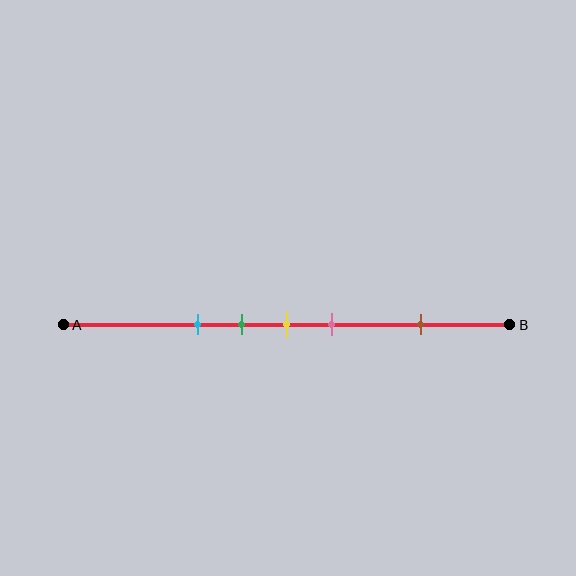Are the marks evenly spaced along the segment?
No, the marks are not evenly spaced.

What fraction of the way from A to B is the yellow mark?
The yellow mark is approximately 50% (0.5) of the way from A to B.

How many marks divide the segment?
There are 5 marks dividing the segment.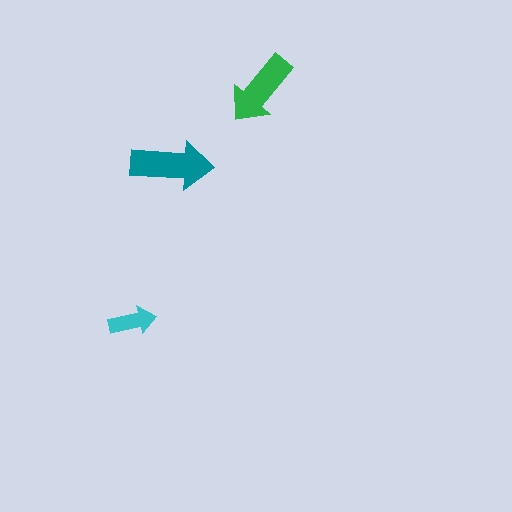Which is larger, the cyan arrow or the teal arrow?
The teal one.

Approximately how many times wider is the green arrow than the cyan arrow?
About 1.5 times wider.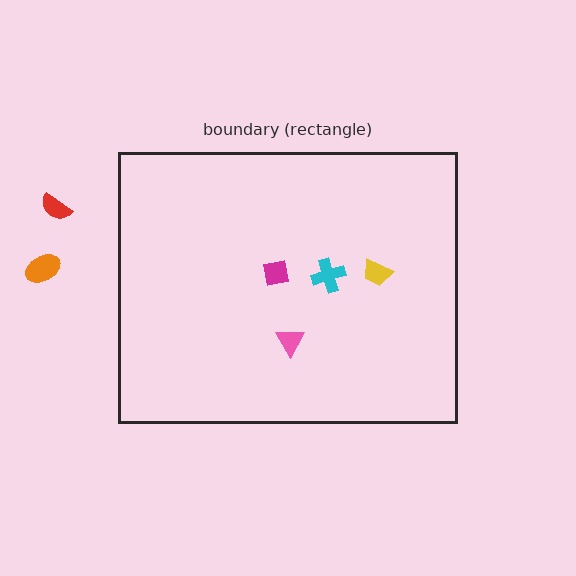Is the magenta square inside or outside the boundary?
Inside.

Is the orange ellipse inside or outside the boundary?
Outside.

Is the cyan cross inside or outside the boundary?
Inside.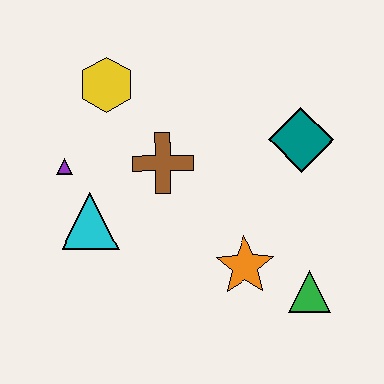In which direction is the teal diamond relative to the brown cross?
The teal diamond is to the right of the brown cross.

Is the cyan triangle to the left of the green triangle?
Yes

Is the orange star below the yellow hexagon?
Yes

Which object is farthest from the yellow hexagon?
The green triangle is farthest from the yellow hexagon.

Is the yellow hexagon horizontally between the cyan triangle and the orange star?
Yes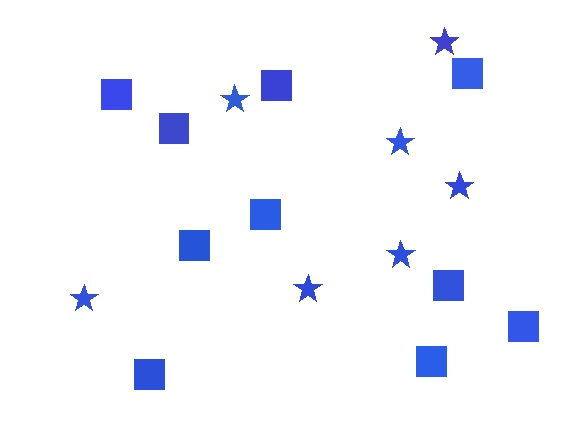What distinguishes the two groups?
There are 2 groups: one group of stars (7) and one group of squares (10).